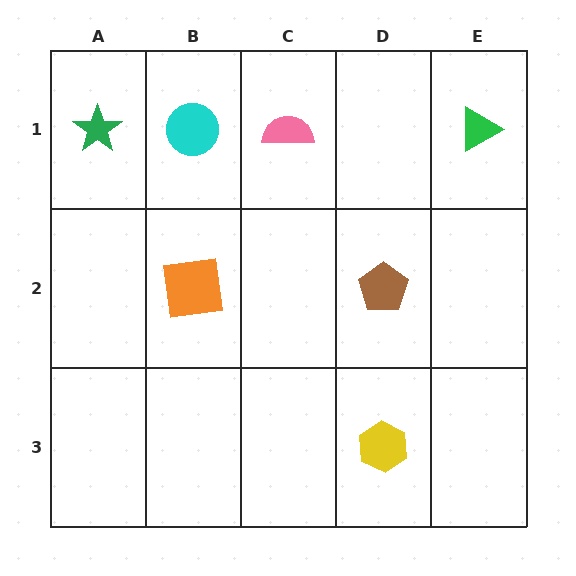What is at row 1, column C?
A pink semicircle.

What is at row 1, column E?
A green triangle.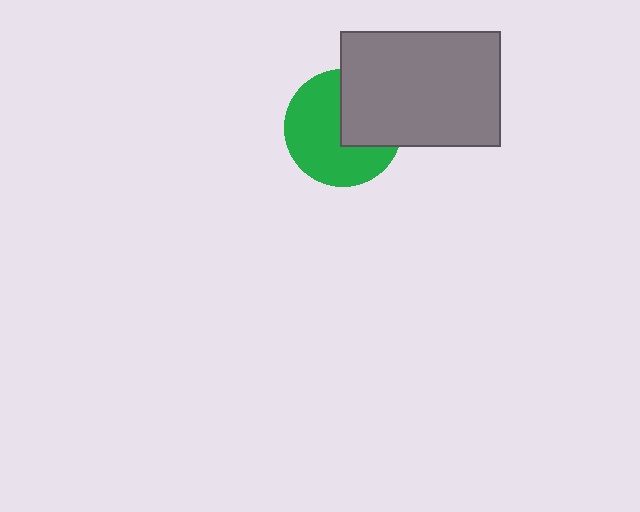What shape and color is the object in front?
The object in front is a gray rectangle.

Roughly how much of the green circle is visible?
About half of it is visible (roughly 62%).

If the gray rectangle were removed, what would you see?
You would see the complete green circle.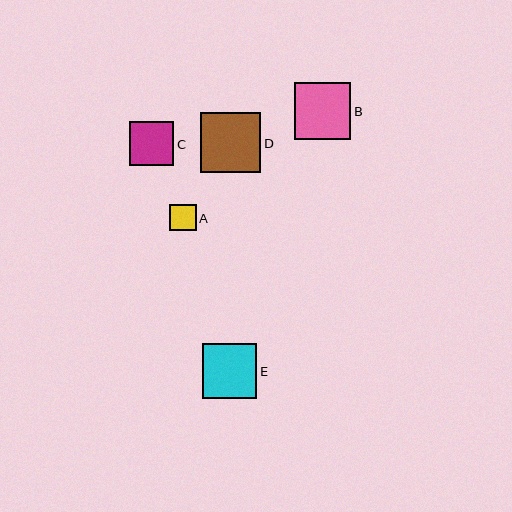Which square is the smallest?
Square A is the smallest with a size of approximately 27 pixels.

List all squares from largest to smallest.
From largest to smallest: D, B, E, C, A.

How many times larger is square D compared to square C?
Square D is approximately 1.3 times the size of square C.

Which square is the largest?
Square D is the largest with a size of approximately 60 pixels.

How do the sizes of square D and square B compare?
Square D and square B are approximately the same size.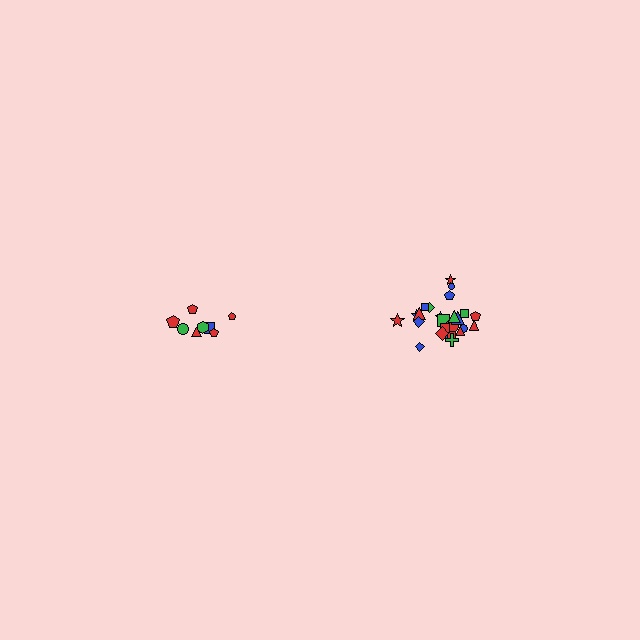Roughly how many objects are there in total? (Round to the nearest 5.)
Roughly 35 objects in total.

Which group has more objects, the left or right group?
The right group.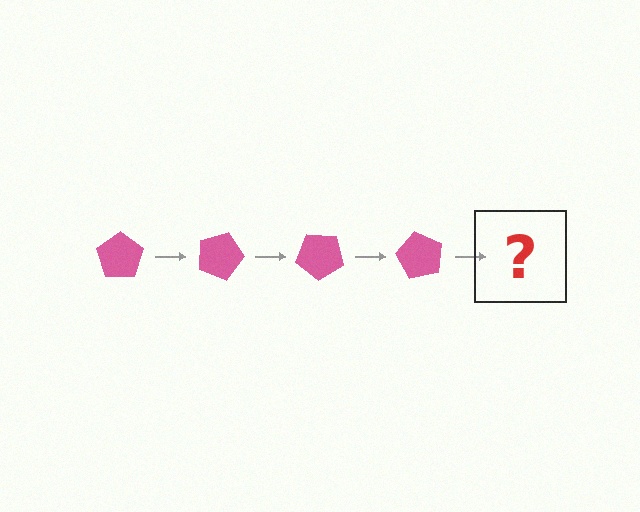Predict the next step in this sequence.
The next step is a pink pentagon rotated 80 degrees.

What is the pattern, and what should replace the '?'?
The pattern is that the pentagon rotates 20 degrees each step. The '?' should be a pink pentagon rotated 80 degrees.